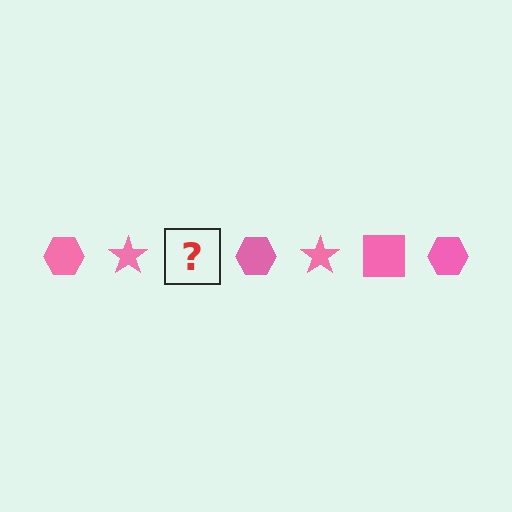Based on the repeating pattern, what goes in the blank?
The blank should be a pink square.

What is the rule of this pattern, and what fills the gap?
The rule is that the pattern cycles through hexagon, star, square shapes in pink. The gap should be filled with a pink square.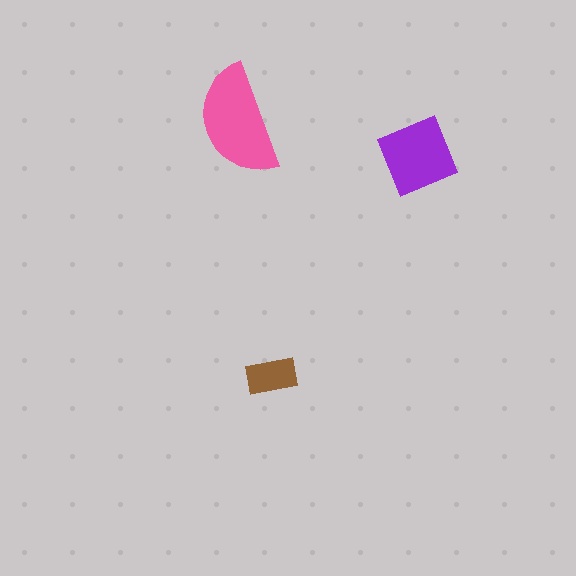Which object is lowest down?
The brown rectangle is bottommost.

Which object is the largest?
The pink semicircle.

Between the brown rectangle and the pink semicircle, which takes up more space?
The pink semicircle.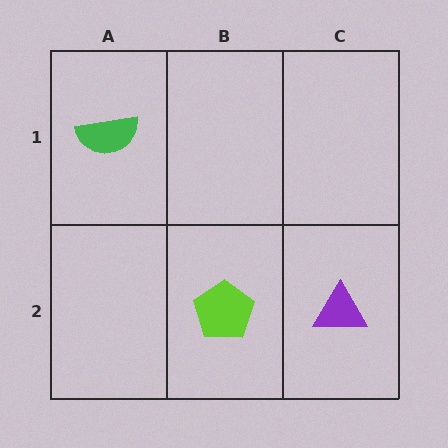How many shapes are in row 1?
1 shape.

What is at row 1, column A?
A green semicircle.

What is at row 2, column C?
A purple triangle.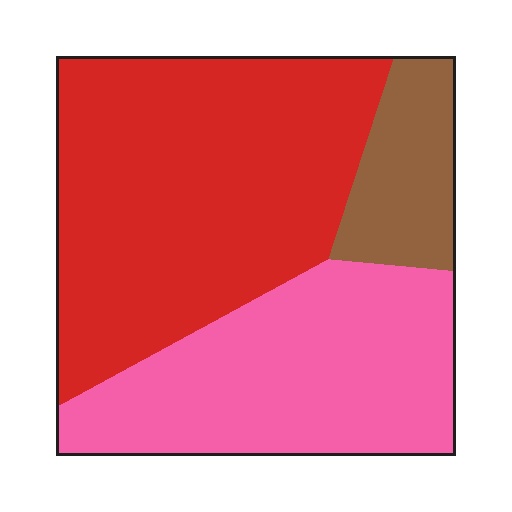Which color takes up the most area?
Red, at roughly 50%.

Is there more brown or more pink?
Pink.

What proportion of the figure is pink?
Pink covers 36% of the figure.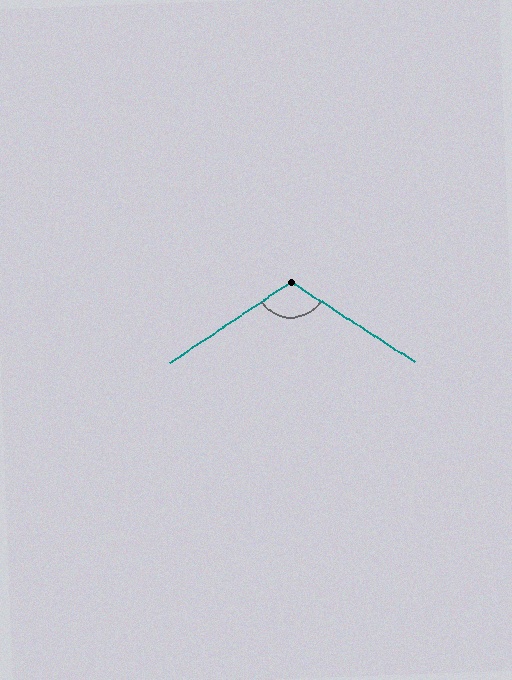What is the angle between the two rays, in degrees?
Approximately 114 degrees.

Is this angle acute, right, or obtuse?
It is obtuse.